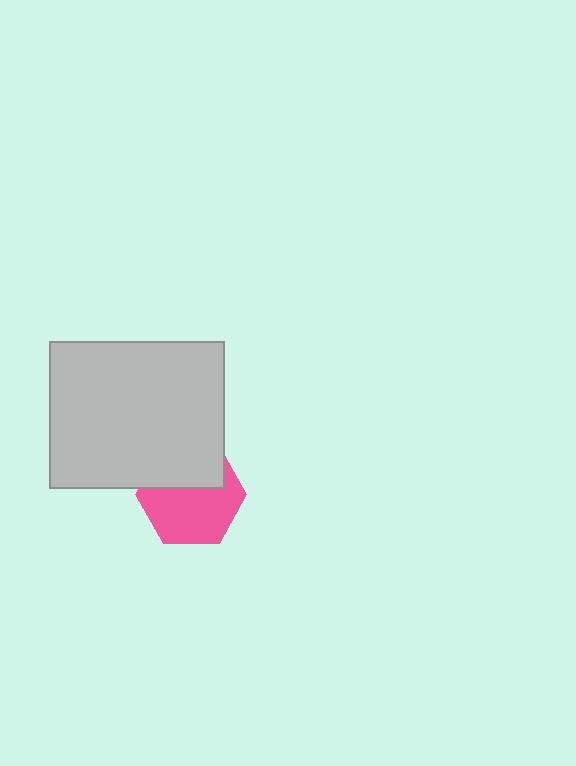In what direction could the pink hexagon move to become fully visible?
The pink hexagon could move down. That would shift it out from behind the light gray rectangle entirely.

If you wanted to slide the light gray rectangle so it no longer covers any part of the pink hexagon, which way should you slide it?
Slide it up — that is the most direct way to separate the two shapes.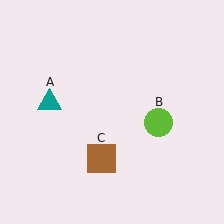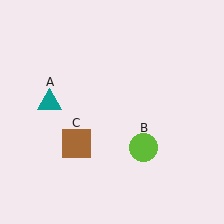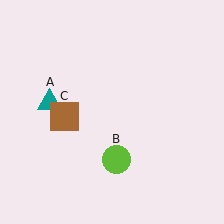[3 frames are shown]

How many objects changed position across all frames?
2 objects changed position: lime circle (object B), brown square (object C).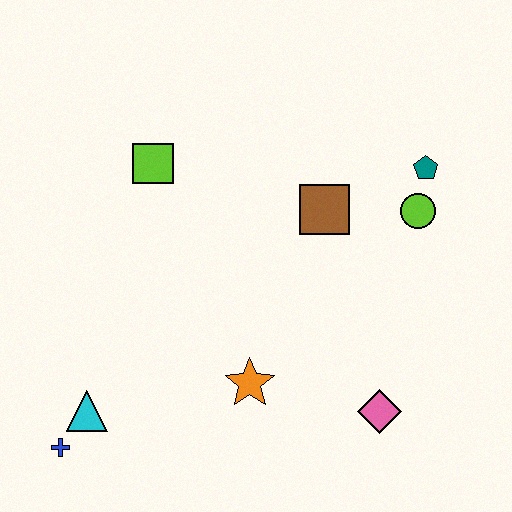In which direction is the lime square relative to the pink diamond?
The lime square is above the pink diamond.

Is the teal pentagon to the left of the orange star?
No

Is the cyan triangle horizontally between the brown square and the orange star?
No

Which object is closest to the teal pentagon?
The lime circle is closest to the teal pentagon.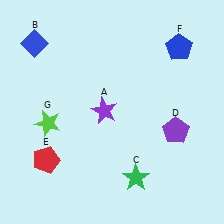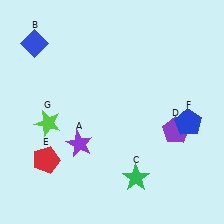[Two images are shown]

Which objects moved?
The objects that moved are: the purple star (A), the blue pentagon (F).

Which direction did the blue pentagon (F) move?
The blue pentagon (F) moved down.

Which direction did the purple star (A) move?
The purple star (A) moved down.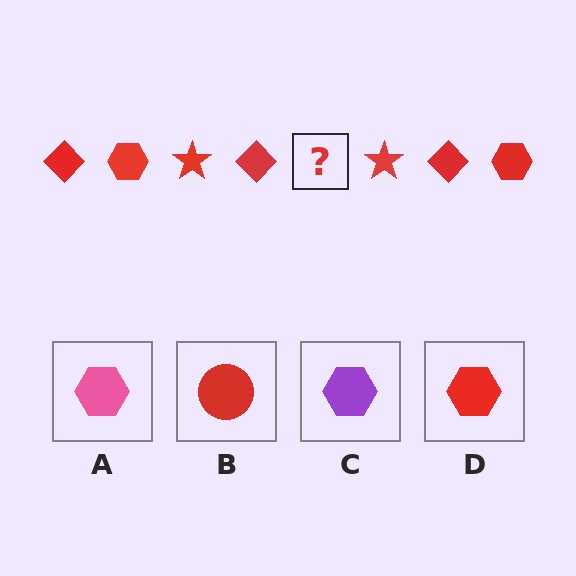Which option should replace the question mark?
Option D.